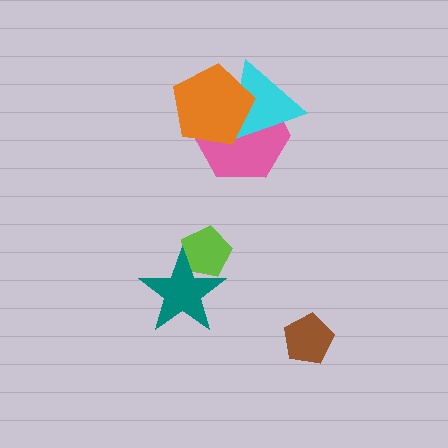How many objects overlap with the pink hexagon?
2 objects overlap with the pink hexagon.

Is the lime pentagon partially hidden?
Yes, it is partially covered by another shape.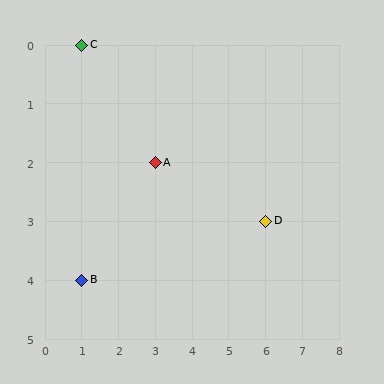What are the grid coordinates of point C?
Point C is at grid coordinates (1, 0).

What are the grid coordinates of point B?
Point B is at grid coordinates (1, 4).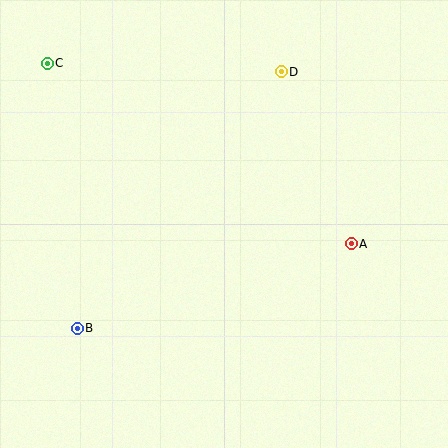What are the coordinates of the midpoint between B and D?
The midpoint between B and D is at (179, 200).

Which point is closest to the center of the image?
Point A at (351, 244) is closest to the center.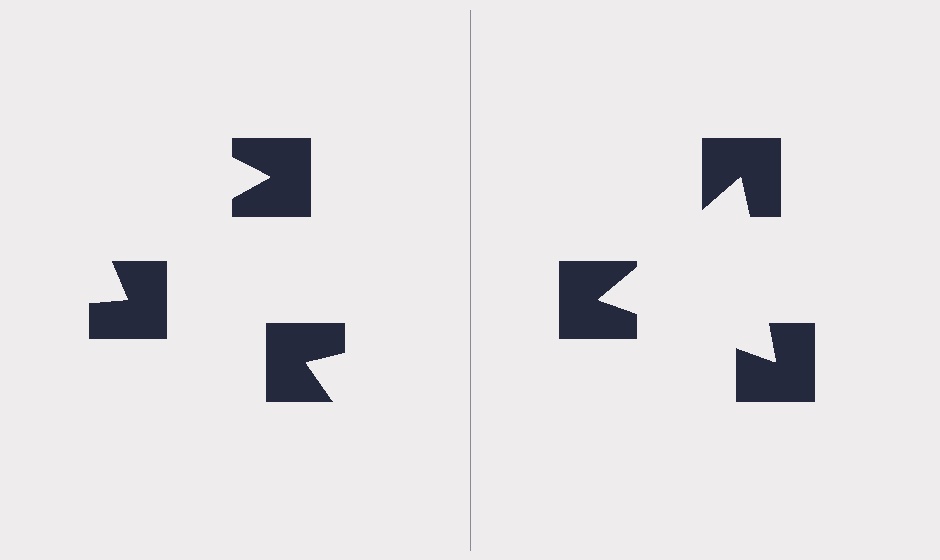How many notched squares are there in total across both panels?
6 — 3 on each side.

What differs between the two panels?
The notched squares are positioned identically on both sides; only the wedge orientations differ. On the right they align to a triangle; on the left they are misaligned.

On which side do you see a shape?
An illusory triangle appears on the right side. On the left side the wedge cuts are rotated, so no coherent shape forms.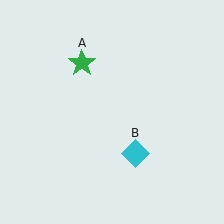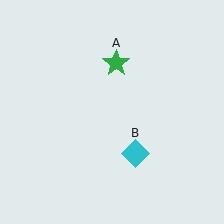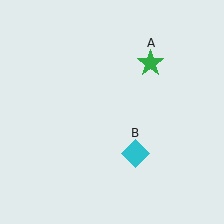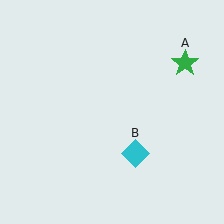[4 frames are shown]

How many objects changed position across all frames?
1 object changed position: green star (object A).